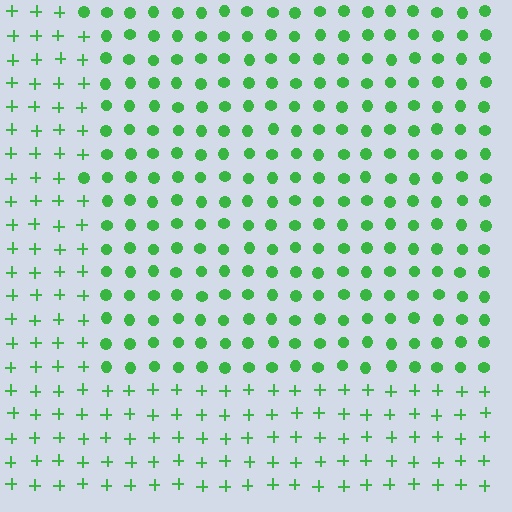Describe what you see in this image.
The image is filled with small green elements arranged in a uniform grid. A rectangle-shaped region contains circles, while the surrounding area contains plus signs. The boundary is defined purely by the change in element shape.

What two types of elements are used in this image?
The image uses circles inside the rectangle region and plus signs outside it.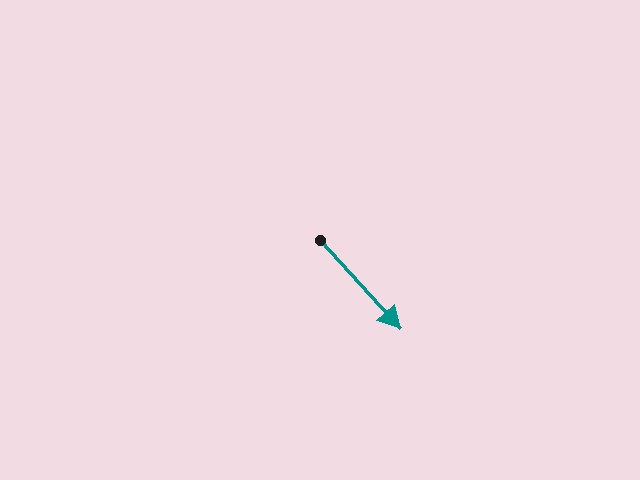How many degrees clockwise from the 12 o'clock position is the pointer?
Approximately 138 degrees.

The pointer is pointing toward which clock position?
Roughly 5 o'clock.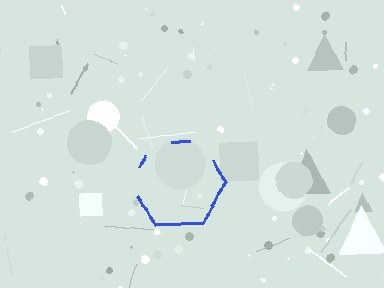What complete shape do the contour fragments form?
The contour fragments form a hexagon.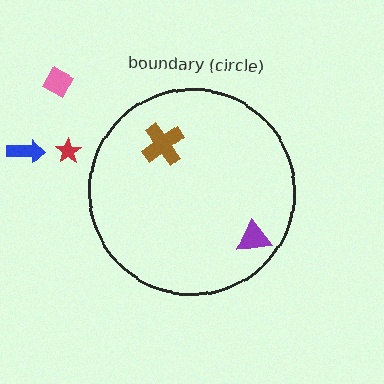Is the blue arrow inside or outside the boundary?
Outside.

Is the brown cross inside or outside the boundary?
Inside.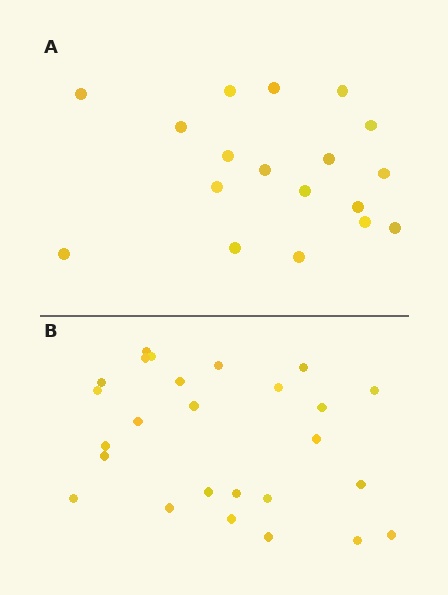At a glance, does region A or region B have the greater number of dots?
Region B (the bottom region) has more dots.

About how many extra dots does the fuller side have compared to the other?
Region B has roughly 8 or so more dots than region A.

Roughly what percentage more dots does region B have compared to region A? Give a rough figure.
About 45% more.